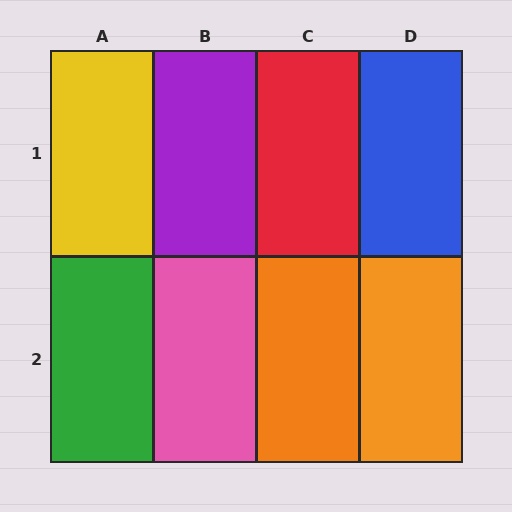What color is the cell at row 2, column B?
Pink.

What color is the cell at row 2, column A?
Green.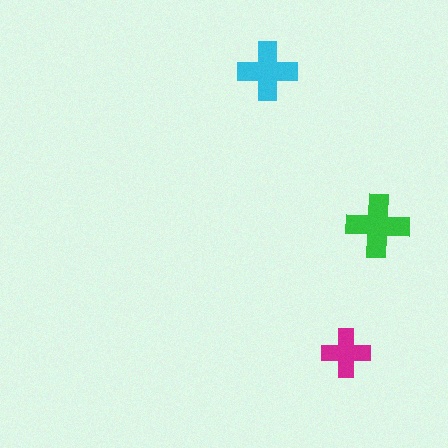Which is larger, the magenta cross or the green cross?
The green one.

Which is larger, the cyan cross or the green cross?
The green one.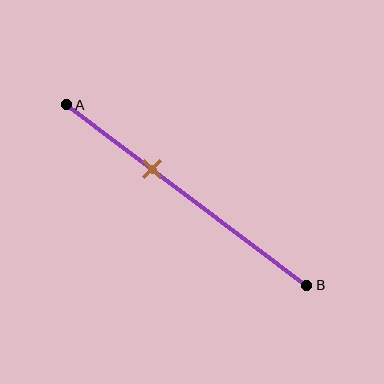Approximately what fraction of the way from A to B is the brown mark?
The brown mark is approximately 35% of the way from A to B.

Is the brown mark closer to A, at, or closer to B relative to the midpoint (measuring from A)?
The brown mark is closer to point A than the midpoint of segment AB.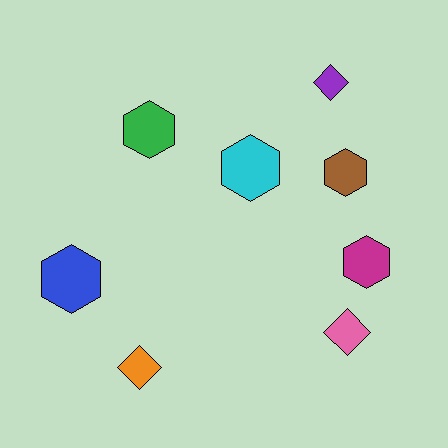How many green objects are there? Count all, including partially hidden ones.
There is 1 green object.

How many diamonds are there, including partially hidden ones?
There are 3 diamonds.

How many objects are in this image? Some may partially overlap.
There are 8 objects.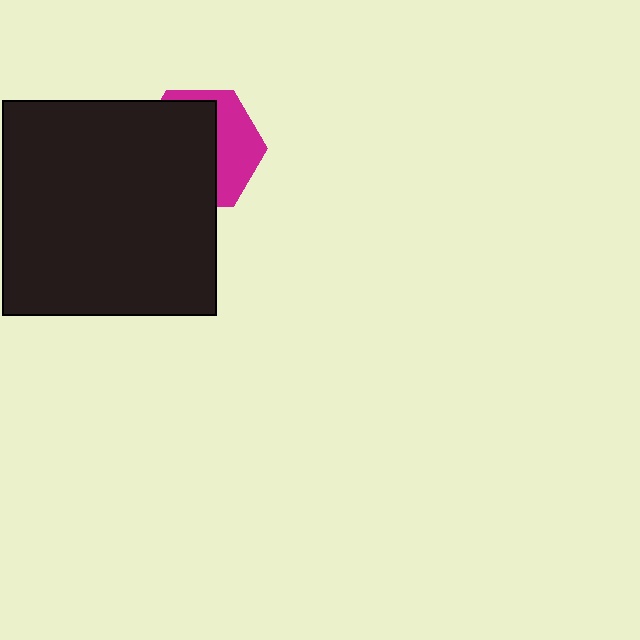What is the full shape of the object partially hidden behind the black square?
The partially hidden object is a magenta hexagon.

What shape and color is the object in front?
The object in front is a black square.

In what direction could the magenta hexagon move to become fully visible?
The magenta hexagon could move right. That would shift it out from behind the black square entirely.